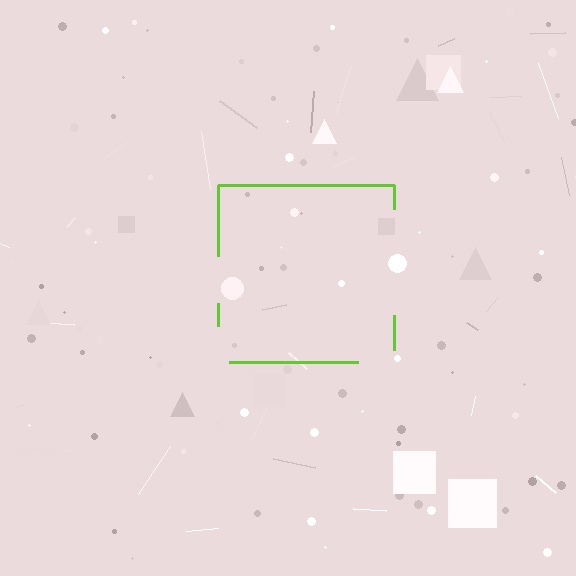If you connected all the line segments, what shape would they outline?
They would outline a square.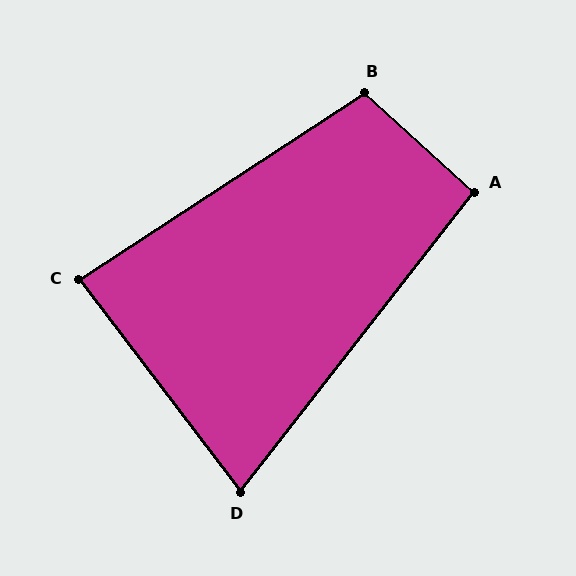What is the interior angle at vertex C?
Approximately 86 degrees (approximately right).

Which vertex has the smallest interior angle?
D, at approximately 75 degrees.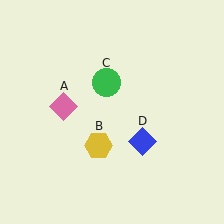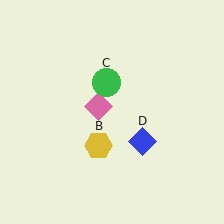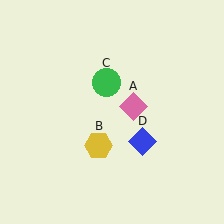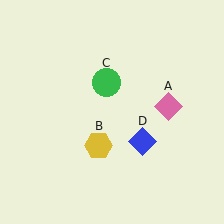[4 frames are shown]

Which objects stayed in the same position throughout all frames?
Yellow hexagon (object B) and green circle (object C) and blue diamond (object D) remained stationary.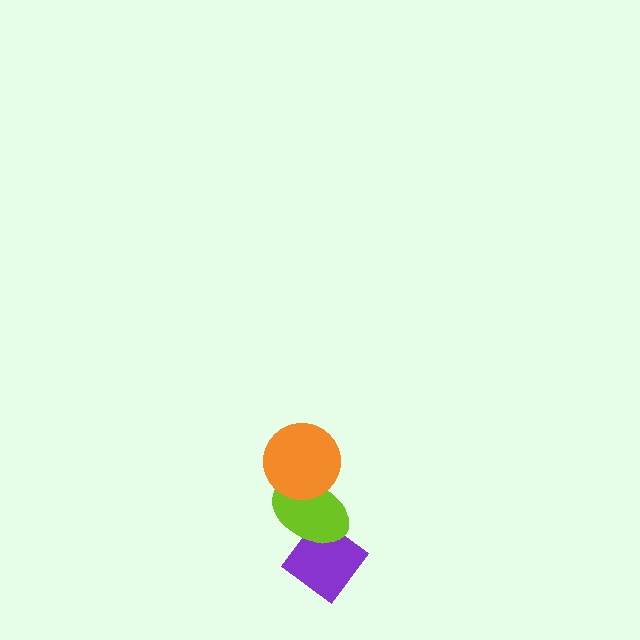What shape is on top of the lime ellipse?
The orange circle is on top of the lime ellipse.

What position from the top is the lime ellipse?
The lime ellipse is 2nd from the top.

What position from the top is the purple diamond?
The purple diamond is 3rd from the top.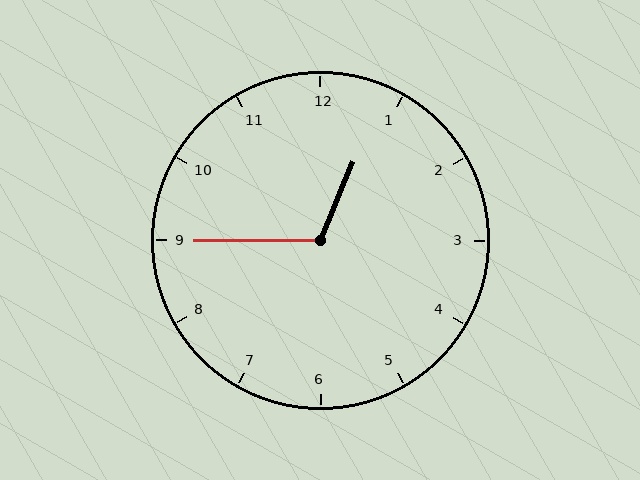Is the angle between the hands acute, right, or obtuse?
It is obtuse.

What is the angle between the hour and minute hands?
Approximately 112 degrees.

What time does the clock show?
12:45.